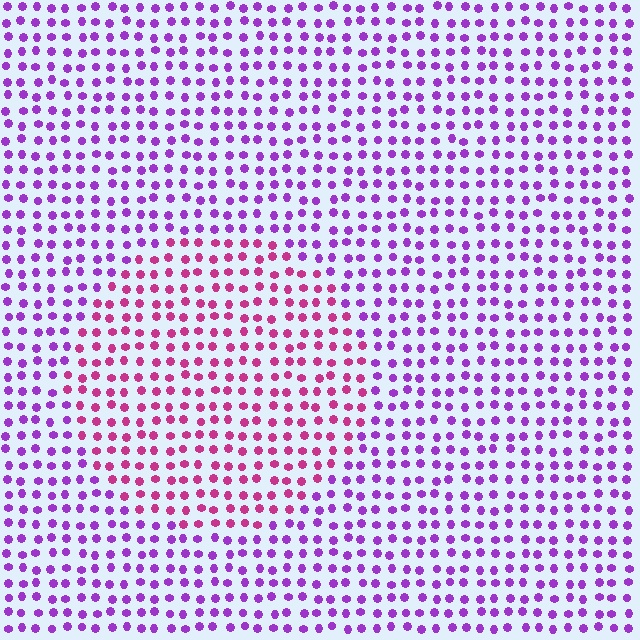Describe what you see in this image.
The image is filled with small purple elements in a uniform arrangement. A circle-shaped region is visible where the elements are tinted to a slightly different hue, forming a subtle color boundary.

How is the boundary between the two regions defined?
The boundary is defined purely by a slight shift in hue (about 42 degrees). Spacing, size, and orientation are identical on both sides.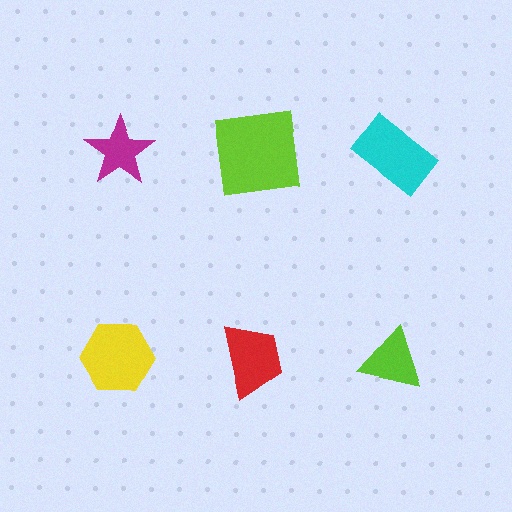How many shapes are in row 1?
3 shapes.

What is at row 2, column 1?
A yellow hexagon.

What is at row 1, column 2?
A lime square.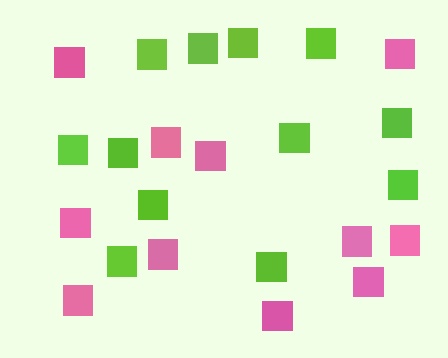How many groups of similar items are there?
There are 2 groups: one group of pink squares (11) and one group of lime squares (12).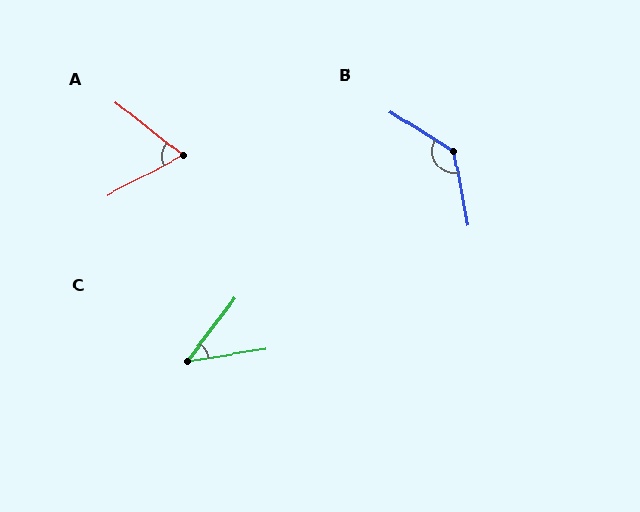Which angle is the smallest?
C, at approximately 44 degrees.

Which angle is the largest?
B, at approximately 133 degrees.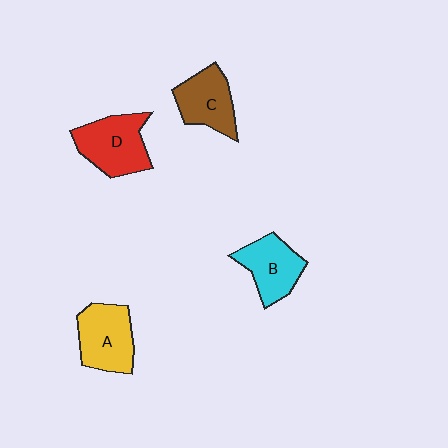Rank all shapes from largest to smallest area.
From largest to smallest: D (red), A (yellow), C (brown), B (cyan).